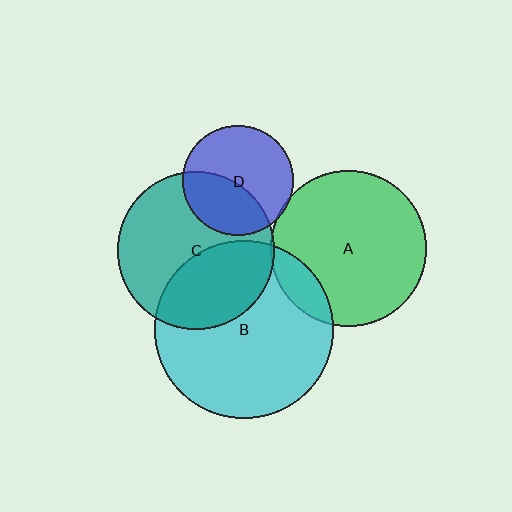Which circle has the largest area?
Circle B (cyan).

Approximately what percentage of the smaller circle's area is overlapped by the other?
Approximately 40%.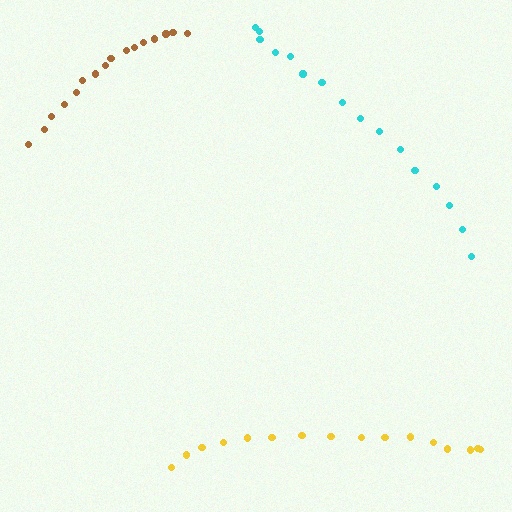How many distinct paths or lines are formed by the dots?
There are 3 distinct paths.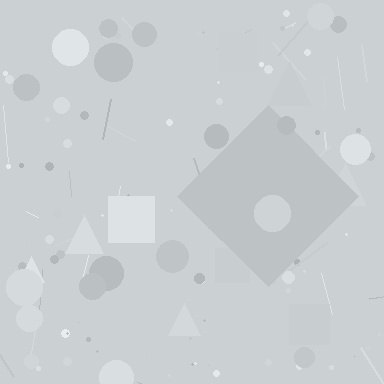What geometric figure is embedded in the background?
A diamond is embedded in the background.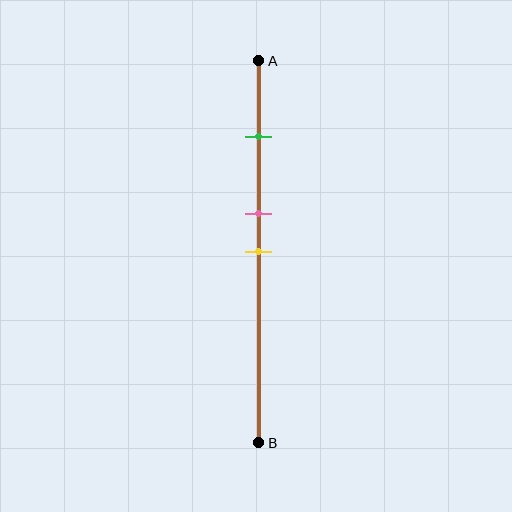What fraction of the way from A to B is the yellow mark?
The yellow mark is approximately 50% (0.5) of the way from A to B.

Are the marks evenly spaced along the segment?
No, the marks are not evenly spaced.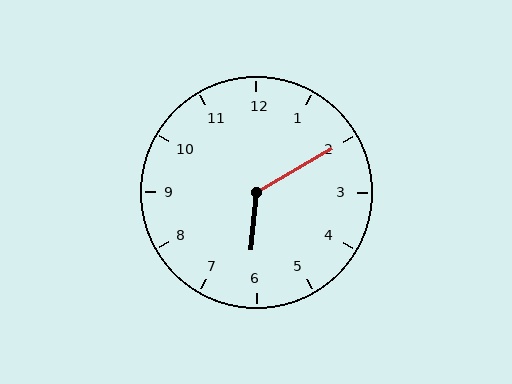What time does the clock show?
6:10.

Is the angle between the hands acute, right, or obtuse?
It is obtuse.